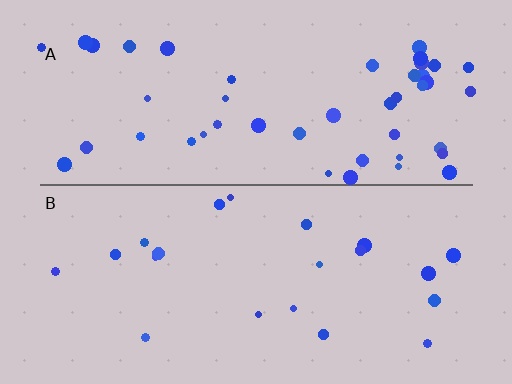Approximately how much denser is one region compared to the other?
Approximately 2.3× — region A over region B.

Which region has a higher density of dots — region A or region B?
A (the top).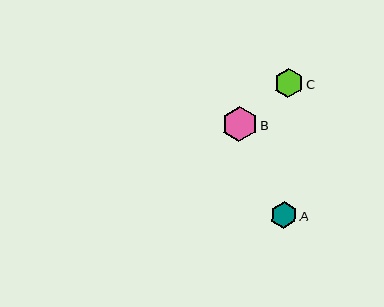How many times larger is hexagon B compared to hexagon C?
Hexagon B is approximately 1.2 times the size of hexagon C.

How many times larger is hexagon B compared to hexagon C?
Hexagon B is approximately 1.2 times the size of hexagon C.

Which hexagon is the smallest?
Hexagon A is the smallest with a size of approximately 26 pixels.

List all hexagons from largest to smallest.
From largest to smallest: B, C, A.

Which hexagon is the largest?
Hexagon B is the largest with a size of approximately 35 pixels.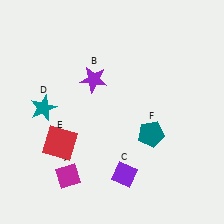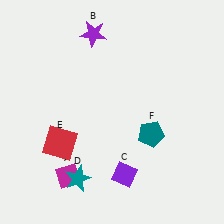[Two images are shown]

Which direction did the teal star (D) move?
The teal star (D) moved down.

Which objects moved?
The objects that moved are: the purple star (B), the teal star (D).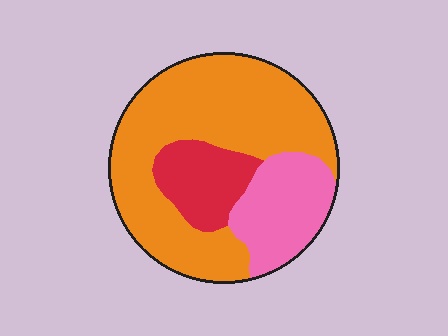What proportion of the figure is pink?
Pink takes up about one fifth (1/5) of the figure.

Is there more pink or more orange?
Orange.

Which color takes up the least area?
Red, at roughly 15%.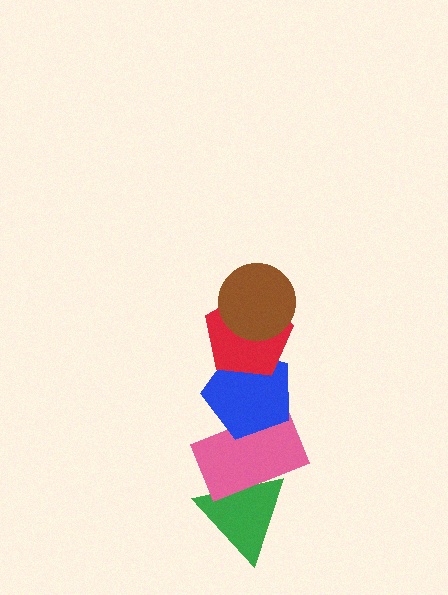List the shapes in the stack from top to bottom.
From top to bottom: the brown circle, the red pentagon, the blue pentagon, the pink rectangle, the green triangle.